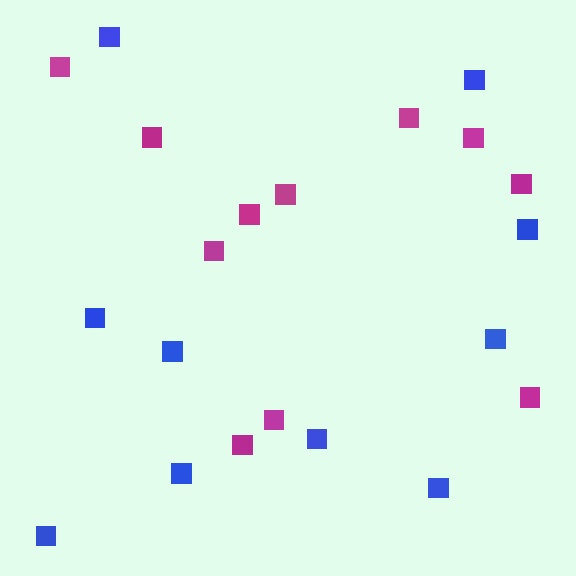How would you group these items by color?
There are 2 groups: one group of magenta squares (11) and one group of blue squares (10).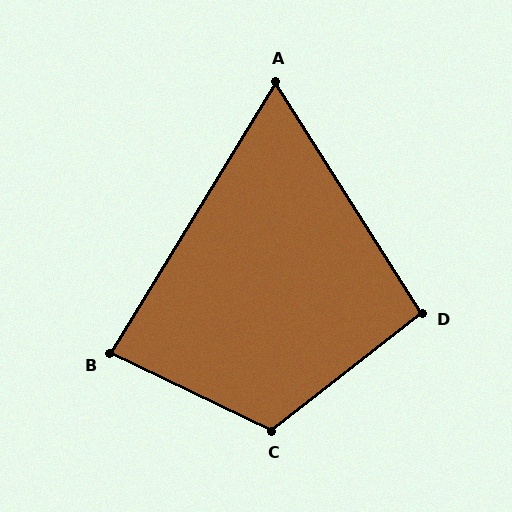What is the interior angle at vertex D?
Approximately 96 degrees (obtuse).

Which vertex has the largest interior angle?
C, at approximately 116 degrees.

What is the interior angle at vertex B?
Approximately 84 degrees (acute).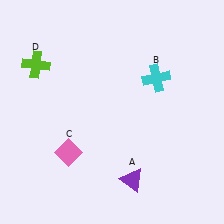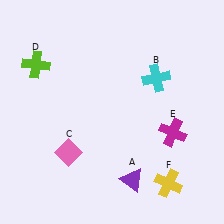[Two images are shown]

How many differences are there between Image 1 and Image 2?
There are 2 differences between the two images.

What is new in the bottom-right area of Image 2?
A yellow cross (F) was added in the bottom-right area of Image 2.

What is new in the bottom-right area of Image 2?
A magenta cross (E) was added in the bottom-right area of Image 2.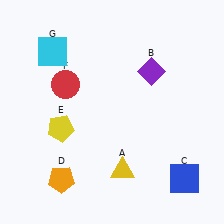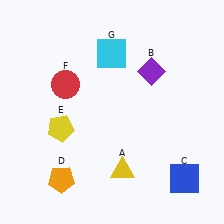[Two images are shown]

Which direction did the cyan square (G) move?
The cyan square (G) moved right.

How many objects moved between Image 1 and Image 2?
1 object moved between the two images.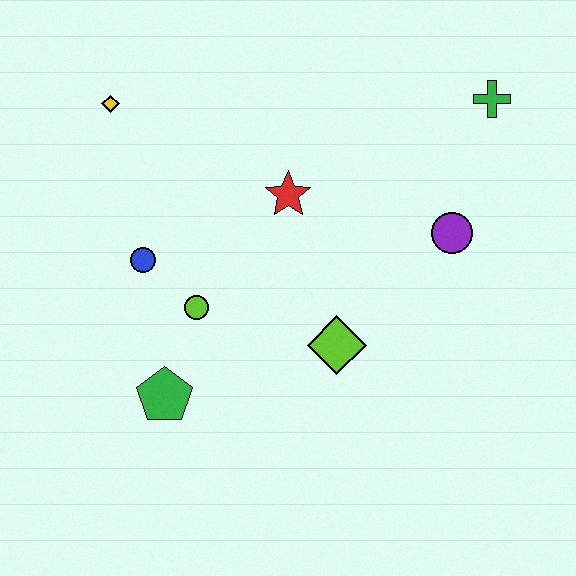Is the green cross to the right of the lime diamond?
Yes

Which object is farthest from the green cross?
The green pentagon is farthest from the green cross.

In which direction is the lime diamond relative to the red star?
The lime diamond is below the red star.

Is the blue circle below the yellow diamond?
Yes